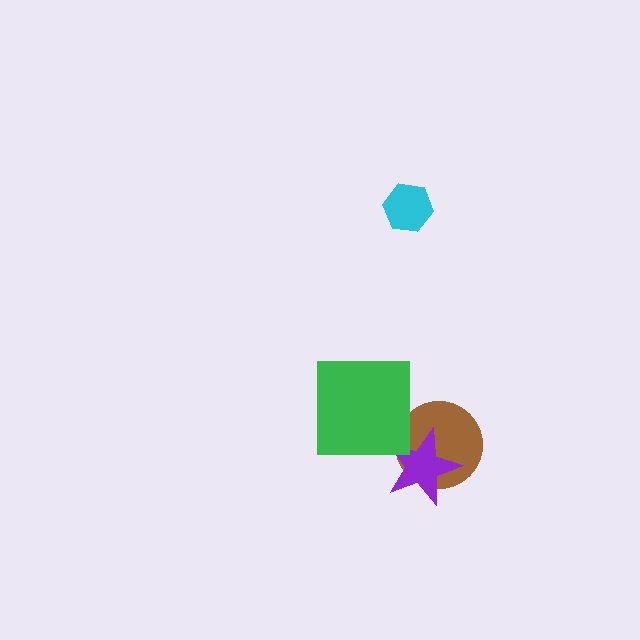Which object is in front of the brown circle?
The purple star is in front of the brown circle.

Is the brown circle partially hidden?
Yes, it is partially covered by another shape.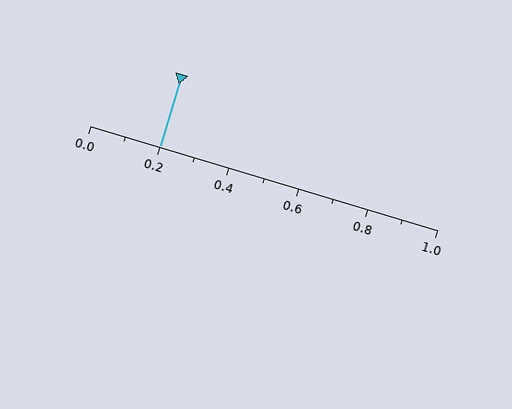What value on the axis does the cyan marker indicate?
The marker indicates approximately 0.2.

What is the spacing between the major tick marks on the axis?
The major ticks are spaced 0.2 apart.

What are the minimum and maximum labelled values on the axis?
The axis runs from 0.0 to 1.0.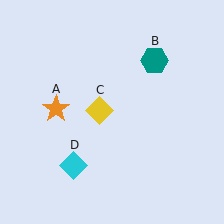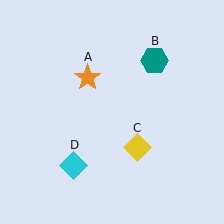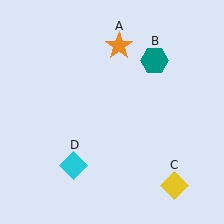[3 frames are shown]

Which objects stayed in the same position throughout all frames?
Teal hexagon (object B) and cyan diamond (object D) remained stationary.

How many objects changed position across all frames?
2 objects changed position: orange star (object A), yellow diamond (object C).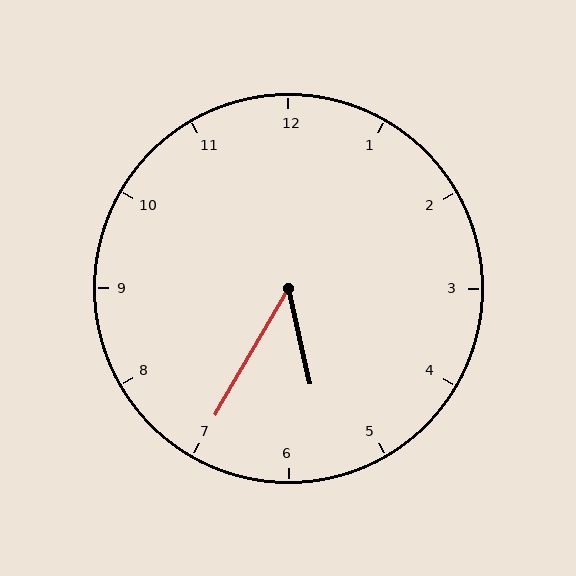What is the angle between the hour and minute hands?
Approximately 42 degrees.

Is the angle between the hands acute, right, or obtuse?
It is acute.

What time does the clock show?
5:35.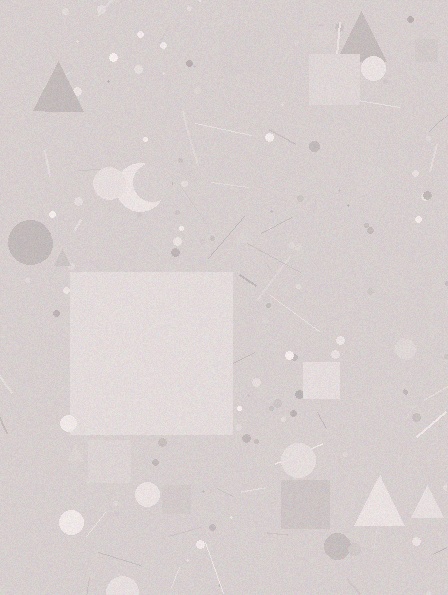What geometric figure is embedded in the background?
A square is embedded in the background.